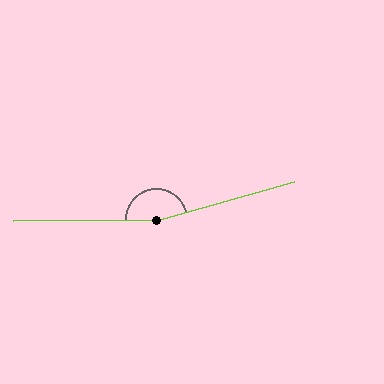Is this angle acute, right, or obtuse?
It is obtuse.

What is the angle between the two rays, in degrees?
Approximately 165 degrees.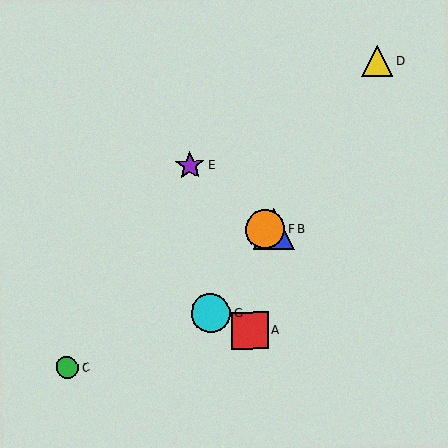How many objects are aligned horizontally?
2 objects (B, F) are aligned horizontally.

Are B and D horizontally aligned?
No, B is at y≈229 and D is at y≈62.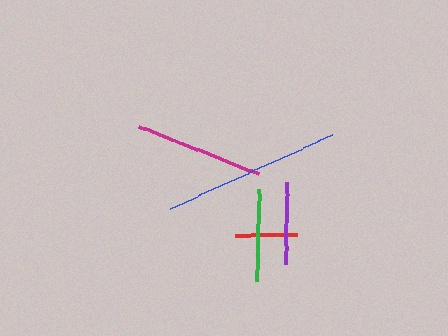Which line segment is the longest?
The blue line is the longest at approximately 179 pixels.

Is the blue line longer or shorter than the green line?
The blue line is longer than the green line.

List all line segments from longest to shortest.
From longest to shortest: blue, magenta, green, purple, red.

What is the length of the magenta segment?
The magenta segment is approximately 129 pixels long.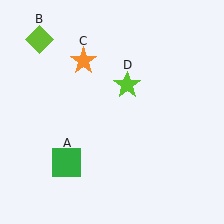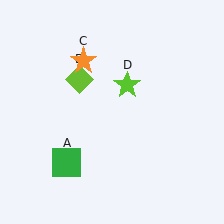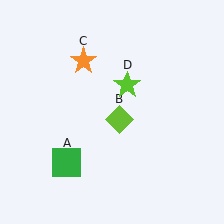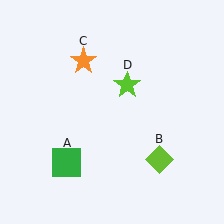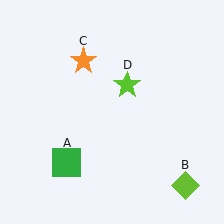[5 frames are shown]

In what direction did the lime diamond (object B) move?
The lime diamond (object B) moved down and to the right.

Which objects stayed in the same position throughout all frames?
Green square (object A) and orange star (object C) and lime star (object D) remained stationary.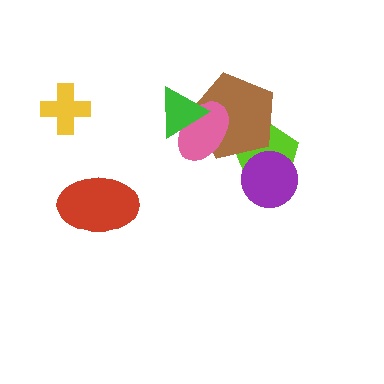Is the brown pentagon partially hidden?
Yes, it is partially covered by another shape.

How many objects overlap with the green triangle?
2 objects overlap with the green triangle.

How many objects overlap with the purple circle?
1 object overlaps with the purple circle.